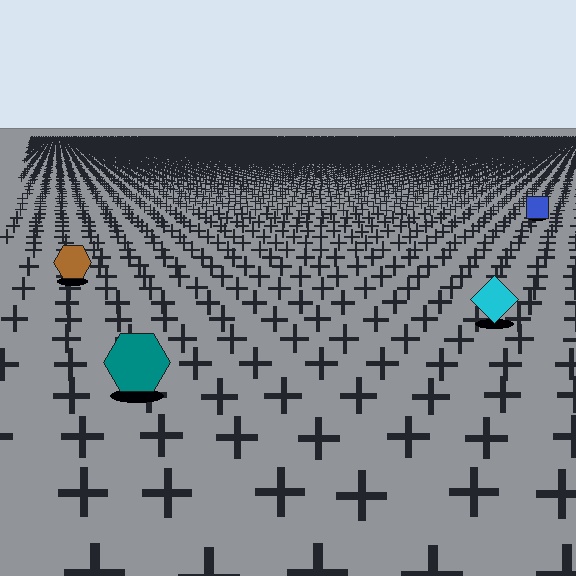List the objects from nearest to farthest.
From nearest to farthest: the teal hexagon, the cyan diamond, the brown hexagon, the blue square.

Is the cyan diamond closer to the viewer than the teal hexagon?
No. The teal hexagon is closer — you can tell from the texture gradient: the ground texture is coarser near it.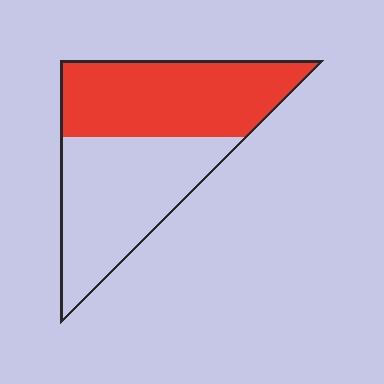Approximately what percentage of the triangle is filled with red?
Approximately 50%.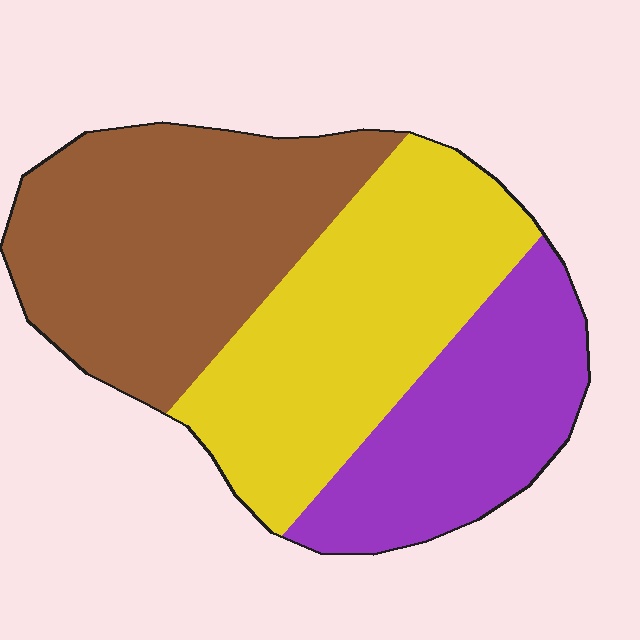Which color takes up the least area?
Purple, at roughly 25%.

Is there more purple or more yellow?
Yellow.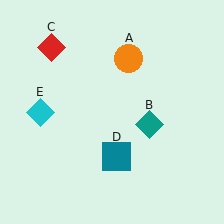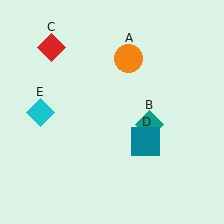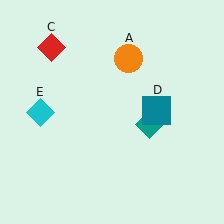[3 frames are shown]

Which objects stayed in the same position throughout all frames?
Orange circle (object A) and teal diamond (object B) and red diamond (object C) and cyan diamond (object E) remained stationary.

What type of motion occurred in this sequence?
The teal square (object D) rotated counterclockwise around the center of the scene.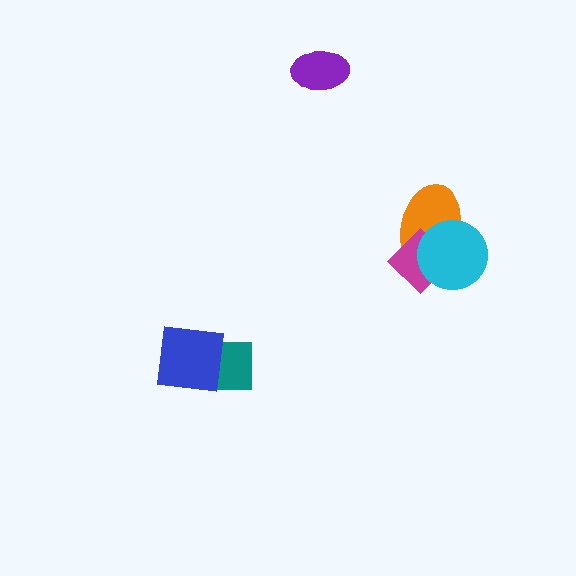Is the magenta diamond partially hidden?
Yes, it is partially covered by another shape.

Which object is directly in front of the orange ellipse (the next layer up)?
The magenta diamond is directly in front of the orange ellipse.